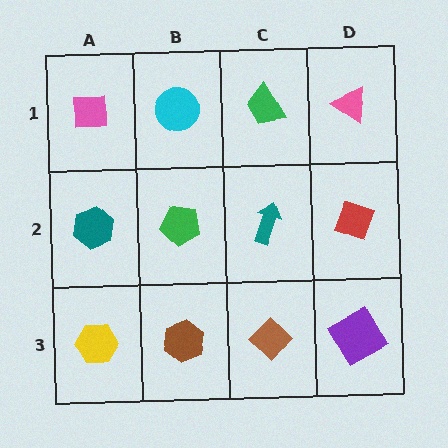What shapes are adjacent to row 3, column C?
A teal arrow (row 2, column C), a brown hexagon (row 3, column B), a purple square (row 3, column D).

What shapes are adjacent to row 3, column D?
A red diamond (row 2, column D), a brown diamond (row 3, column C).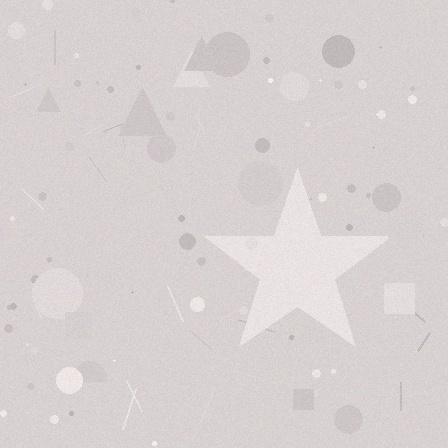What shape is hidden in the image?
A star is hidden in the image.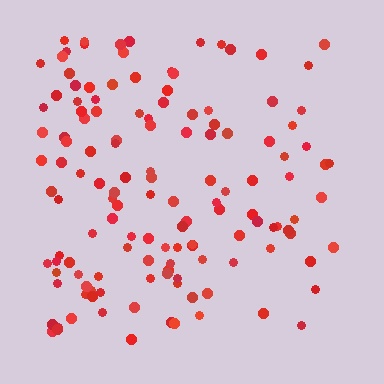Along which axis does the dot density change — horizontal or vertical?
Horizontal.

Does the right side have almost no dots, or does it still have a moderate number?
Still a moderate number, just noticeably fewer than the left.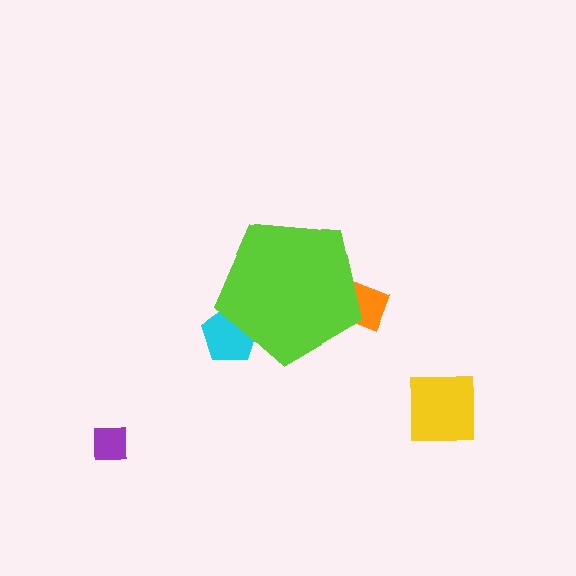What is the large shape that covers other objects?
A lime pentagon.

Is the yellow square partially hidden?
No, the yellow square is fully visible.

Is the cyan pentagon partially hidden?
Yes, the cyan pentagon is partially hidden behind the lime pentagon.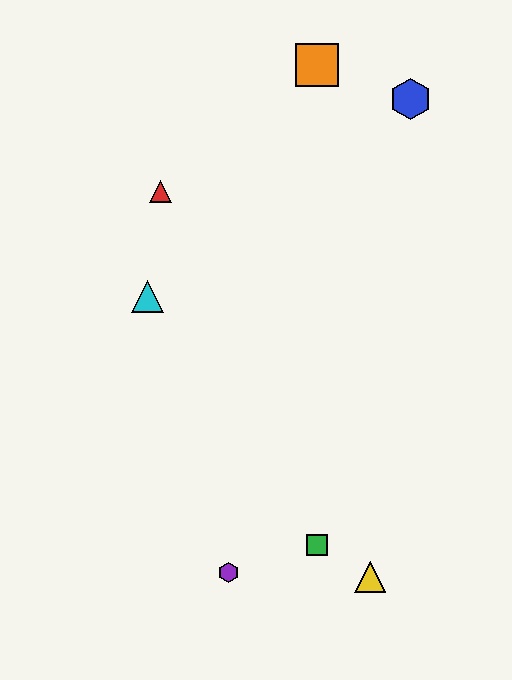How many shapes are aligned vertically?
2 shapes (the green square, the orange square) are aligned vertically.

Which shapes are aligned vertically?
The green square, the orange square are aligned vertically.